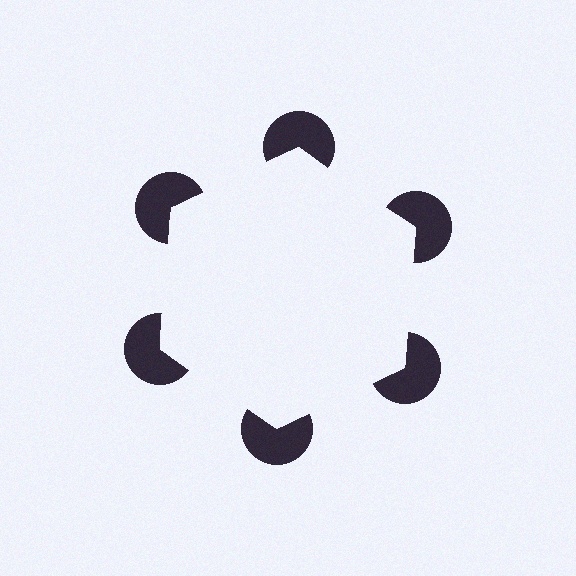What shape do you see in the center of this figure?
An illusory hexagon — its edges are inferred from the aligned wedge cuts in the pac-man discs, not physically drawn.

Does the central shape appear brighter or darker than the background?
It typically appears slightly brighter than the background, even though no actual brightness change is drawn.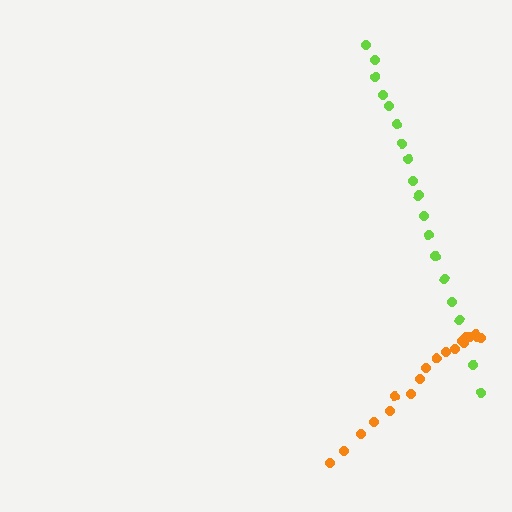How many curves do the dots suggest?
There are 2 distinct paths.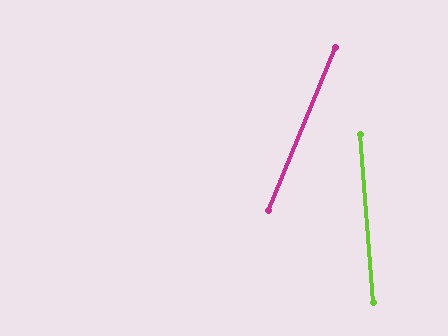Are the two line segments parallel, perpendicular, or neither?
Neither parallel nor perpendicular — they differ by about 27°.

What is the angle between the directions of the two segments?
Approximately 27 degrees.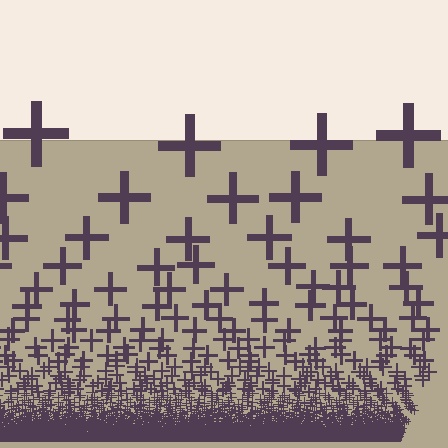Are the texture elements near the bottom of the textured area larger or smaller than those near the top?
Smaller. The gradient is inverted — elements near the bottom are smaller and denser.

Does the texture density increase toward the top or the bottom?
Density increases toward the bottom.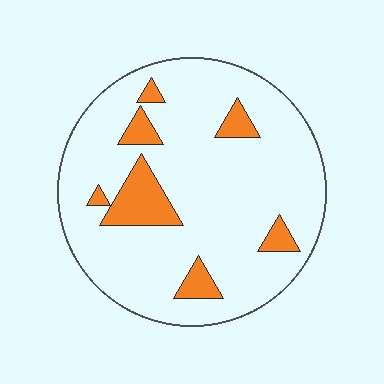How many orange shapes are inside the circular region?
7.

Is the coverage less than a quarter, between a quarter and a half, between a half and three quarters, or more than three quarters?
Less than a quarter.